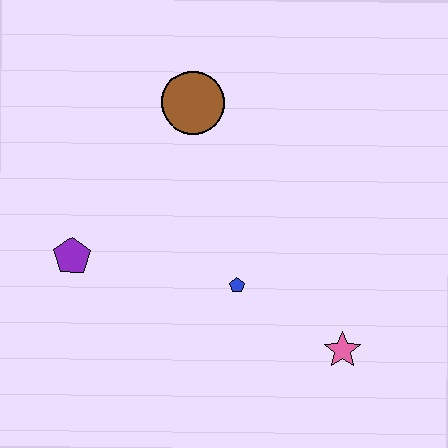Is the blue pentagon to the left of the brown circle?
No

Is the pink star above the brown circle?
No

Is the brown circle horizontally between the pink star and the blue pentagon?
No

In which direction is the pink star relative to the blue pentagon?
The pink star is to the right of the blue pentagon.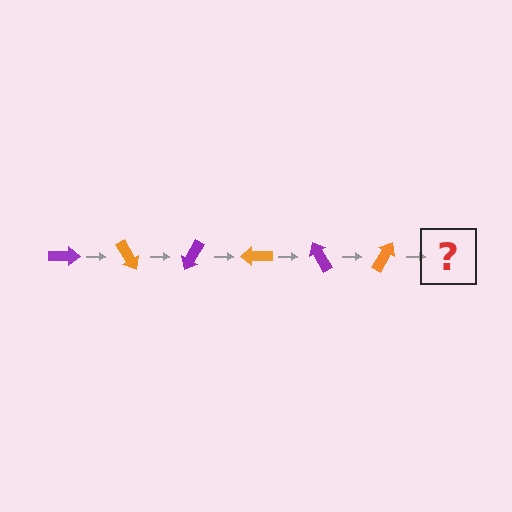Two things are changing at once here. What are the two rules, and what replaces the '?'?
The two rules are that it rotates 60 degrees each step and the color cycles through purple and orange. The '?' should be a purple arrow, rotated 360 degrees from the start.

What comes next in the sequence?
The next element should be a purple arrow, rotated 360 degrees from the start.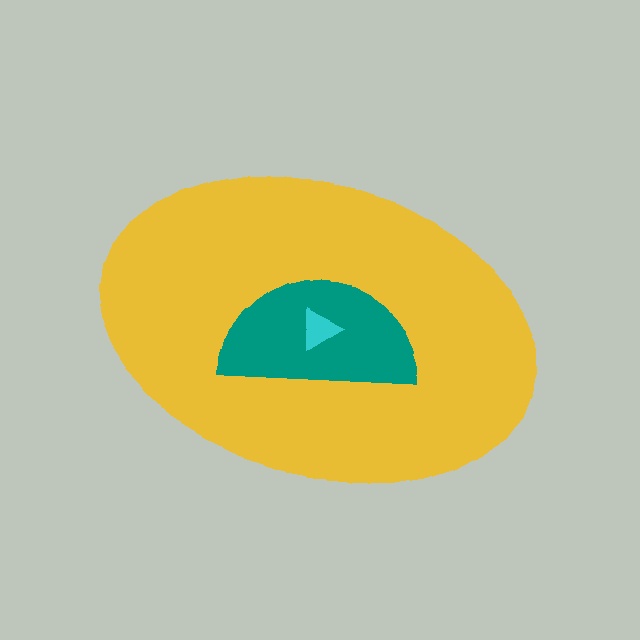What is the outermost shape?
The yellow ellipse.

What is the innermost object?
The cyan triangle.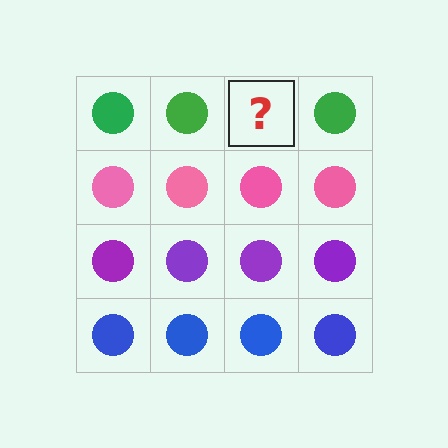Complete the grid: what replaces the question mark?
The question mark should be replaced with a green circle.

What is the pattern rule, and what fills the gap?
The rule is that each row has a consistent color. The gap should be filled with a green circle.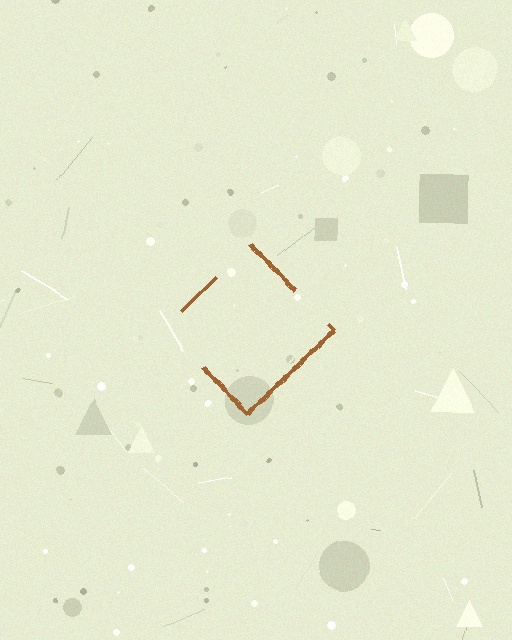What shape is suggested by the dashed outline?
The dashed outline suggests a diamond.